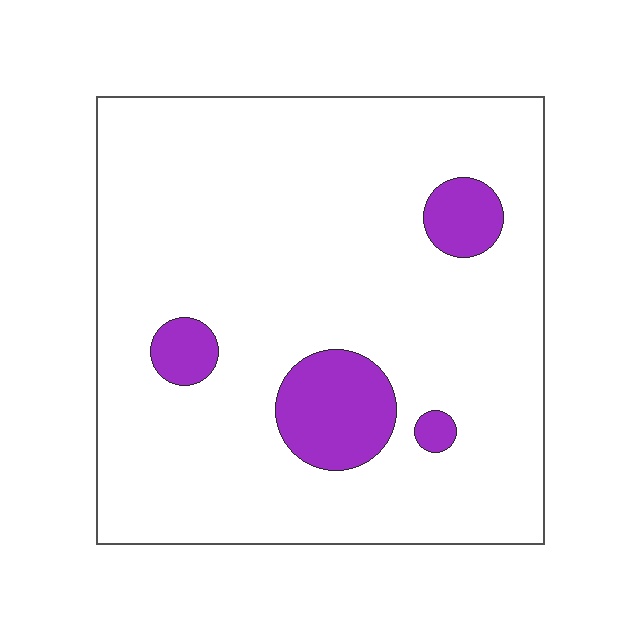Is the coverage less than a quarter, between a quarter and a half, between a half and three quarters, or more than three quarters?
Less than a quarter.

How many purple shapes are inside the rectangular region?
4.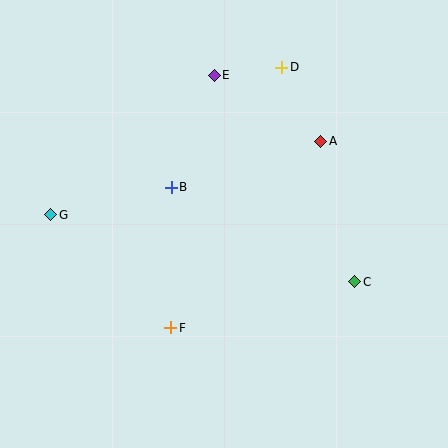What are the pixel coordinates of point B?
Point B is at (171, 187).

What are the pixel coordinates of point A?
Point A is at (321, 141).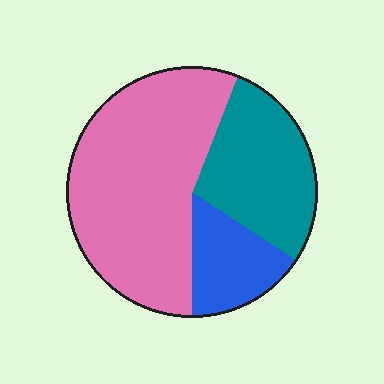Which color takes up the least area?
Blue, at roughly 15%.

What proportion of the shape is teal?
Teal takes up between a quarter and a half of the shape.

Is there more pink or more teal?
Pink.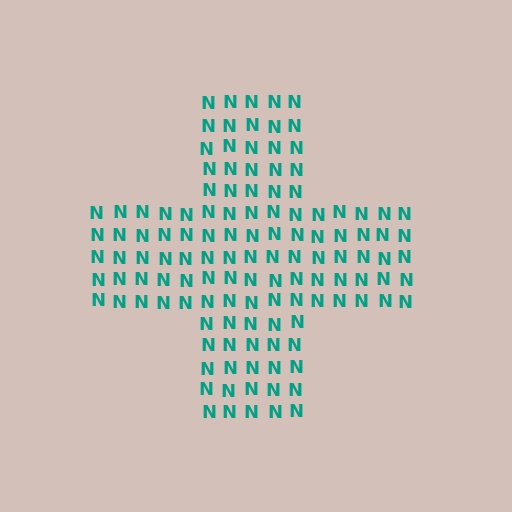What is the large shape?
The large shape is a cross.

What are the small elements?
The small elements are letter N's.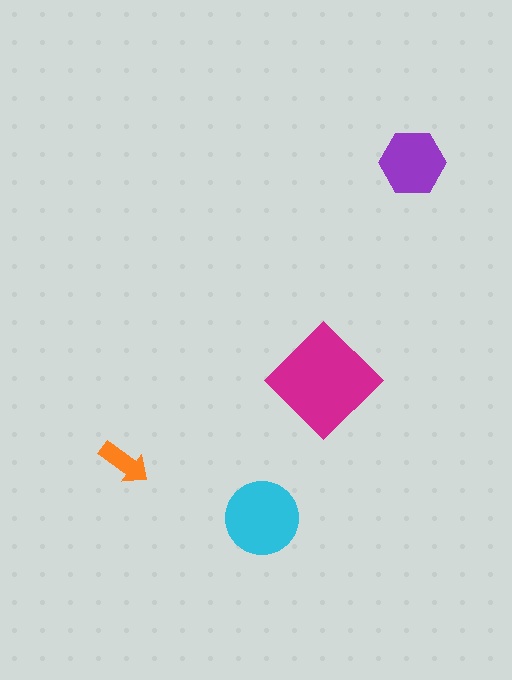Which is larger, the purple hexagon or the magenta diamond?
The magenta diamond.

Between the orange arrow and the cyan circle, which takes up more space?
The cyan circle.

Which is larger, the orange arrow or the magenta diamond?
The magenta diamond.